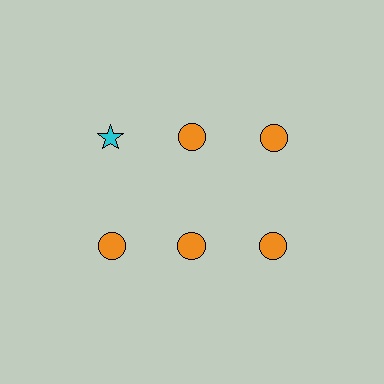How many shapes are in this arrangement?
There are 6 shapes arranged in a grid pattern.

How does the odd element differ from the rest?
It differs in both color (cyan instead of orange) and shape (star instead of circle).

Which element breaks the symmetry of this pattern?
The cyan star in the top row, leftmost column breaks the symmetry. All other shapes are orange circles.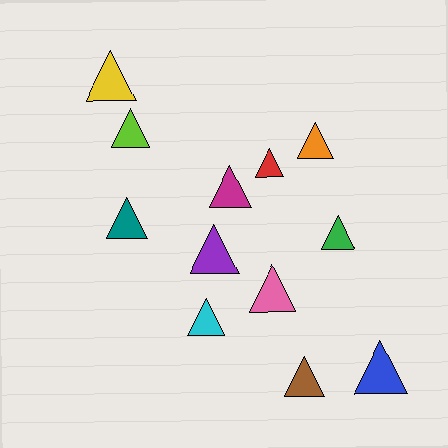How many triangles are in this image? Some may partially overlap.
There are 12 triangles.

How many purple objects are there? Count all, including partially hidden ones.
There is 1 purple object.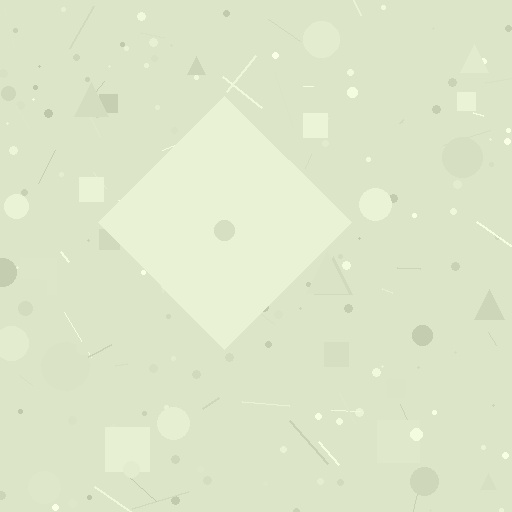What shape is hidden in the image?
A diamond is hidden in the image.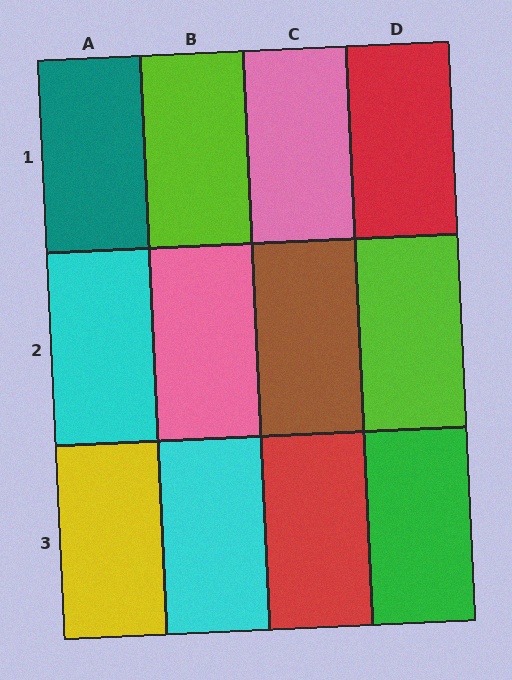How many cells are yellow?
1 cell is yellow.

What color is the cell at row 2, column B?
Pink.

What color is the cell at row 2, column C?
Brown.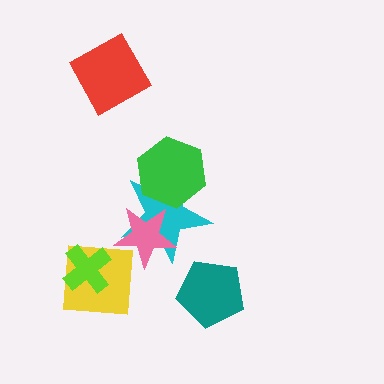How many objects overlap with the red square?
0 objects overlap with the red square.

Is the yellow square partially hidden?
Yes, it is partially covered by another shape.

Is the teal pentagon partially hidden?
No, no other shape covers it.